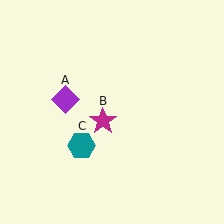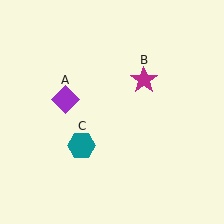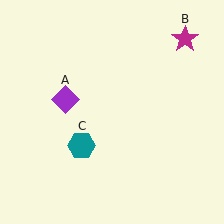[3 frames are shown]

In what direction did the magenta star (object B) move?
The magenta star (object B) moved up and to the right.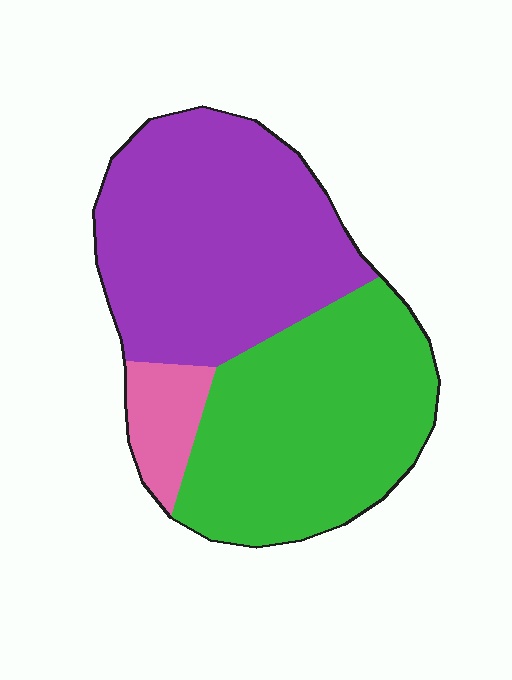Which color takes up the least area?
Pink, at roughly 10%.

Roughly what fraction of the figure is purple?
Purple takes up about one half (1/2) of the figure.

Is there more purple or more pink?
Purple.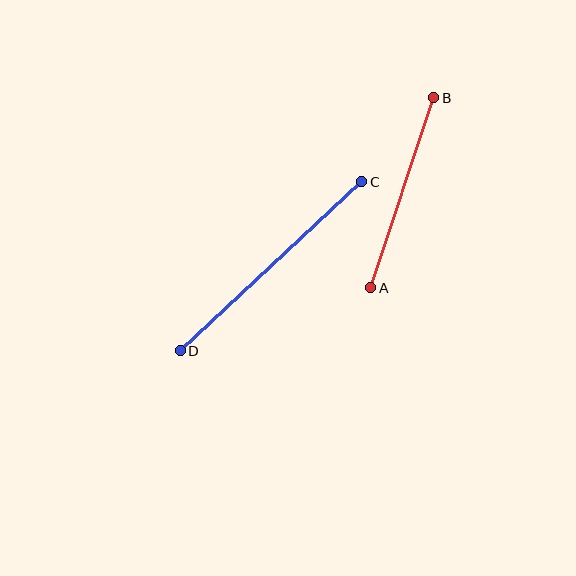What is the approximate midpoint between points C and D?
The midpoint is at approximately (271, 266) pixels.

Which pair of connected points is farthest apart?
Points C and D are farthest apart.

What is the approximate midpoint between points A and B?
The midpoint is at approximately (402, 193) pixels.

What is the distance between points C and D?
The distance is approximately 248 pixels.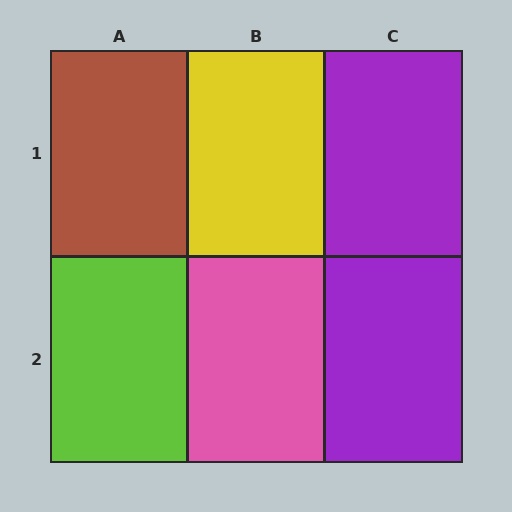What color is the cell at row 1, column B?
Yellow.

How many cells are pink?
1 cell is pink.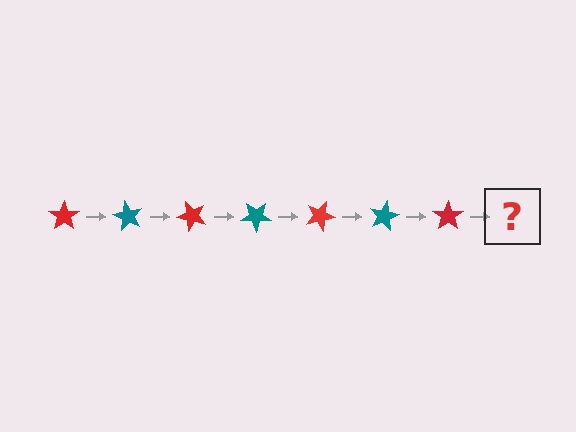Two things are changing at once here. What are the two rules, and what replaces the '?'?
The two rules are that it rotates 60 degrees each step and the color cycles through red and teal. The '?' should be a teal star, rotated 420 degrees from the start.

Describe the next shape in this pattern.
It should be a teal star, rotated 420 degrees from the start.